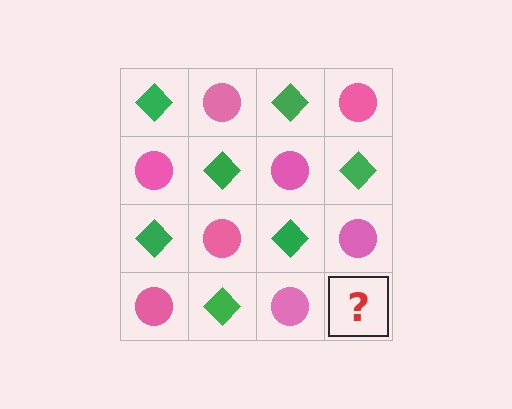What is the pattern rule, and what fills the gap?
The rule is that it alternates green diamond and pink circle in a checkerboard pattern. The gap should be filled with a green diamond.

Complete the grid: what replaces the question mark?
The question mark should be replaced with a green diamond.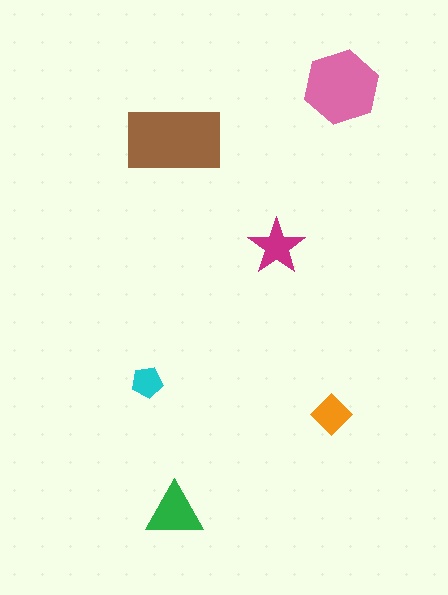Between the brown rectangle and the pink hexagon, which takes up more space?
The brown rectangle.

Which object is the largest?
The brown rectangle.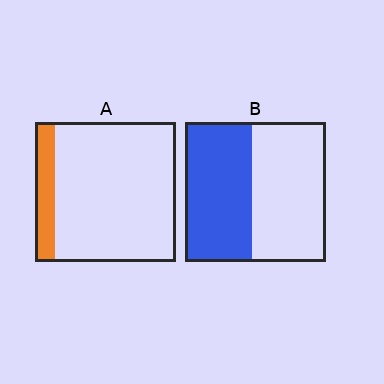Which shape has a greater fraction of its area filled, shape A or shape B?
Shape B.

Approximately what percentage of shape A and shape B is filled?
A is approximately 15% and B is approximately 50%.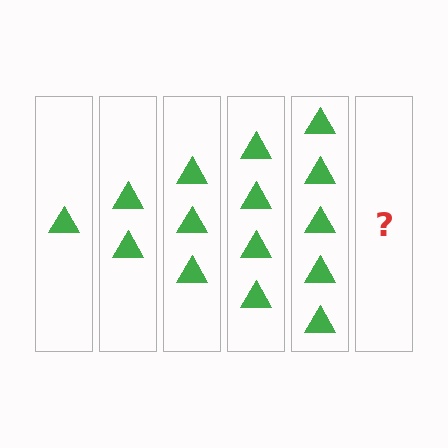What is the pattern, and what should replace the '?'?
The pattern is that each step adds one more triangle. The '?' should be 6 triangles.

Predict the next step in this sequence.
The next step is 6 triangles.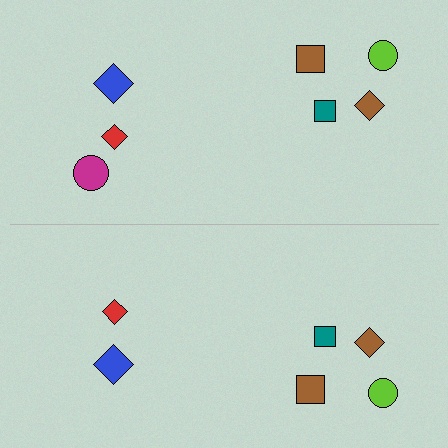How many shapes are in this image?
There are 13 shapes in this image.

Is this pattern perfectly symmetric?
No, the pattern is not perfectly symmetric. A magenta circle is missing from the bottom side.